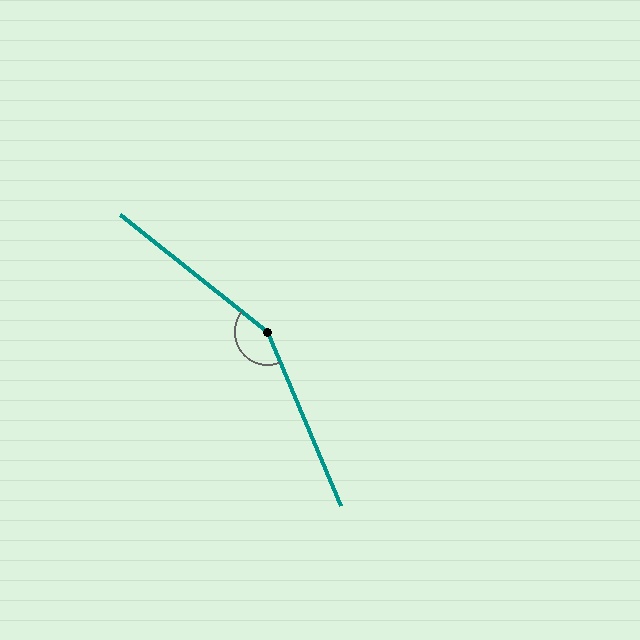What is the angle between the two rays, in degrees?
Approximately 151 degrees.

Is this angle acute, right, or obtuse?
It is obtuse.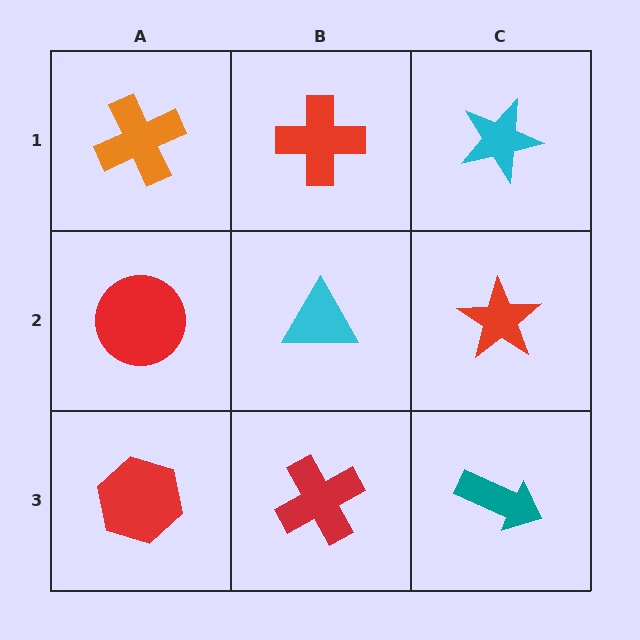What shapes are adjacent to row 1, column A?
A red circle (row 2, column A), a red cross (row 1, column B).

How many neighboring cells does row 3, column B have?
3.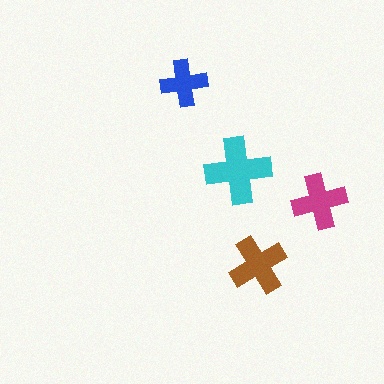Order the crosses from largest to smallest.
the cyan one, the brown one, the magenta one, the blue one.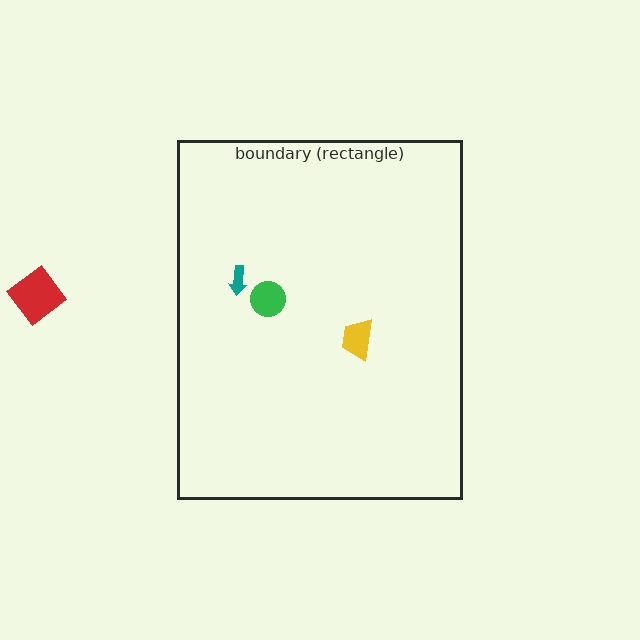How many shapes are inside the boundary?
3 inside, 1 outside.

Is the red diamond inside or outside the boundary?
Outside.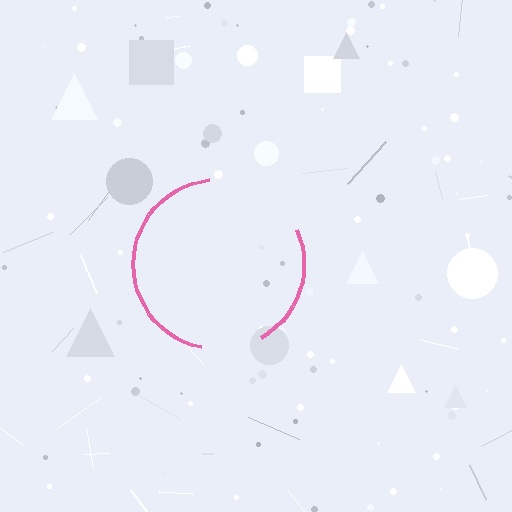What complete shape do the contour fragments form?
The contour fragments form a circle.